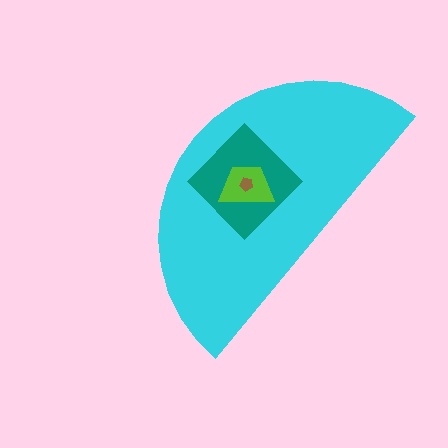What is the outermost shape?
The cyan semicircle.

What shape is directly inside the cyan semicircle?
The teal diamond.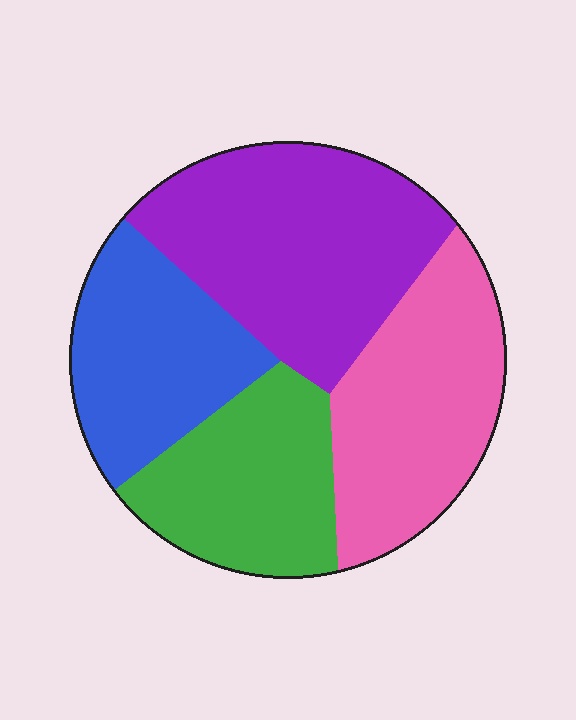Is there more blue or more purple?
Purple.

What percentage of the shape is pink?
Pink covers around 25% of the shape.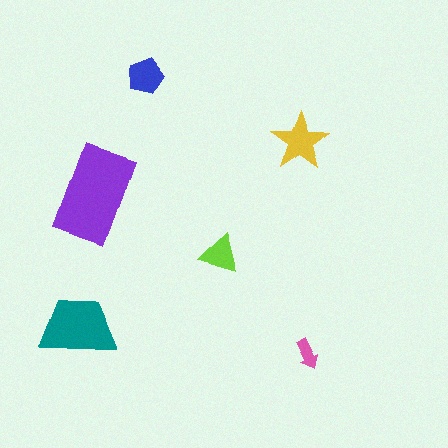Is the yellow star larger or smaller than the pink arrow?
Larger.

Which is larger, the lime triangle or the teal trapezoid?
The teal trapezoid.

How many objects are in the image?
There are 6 objects in the image.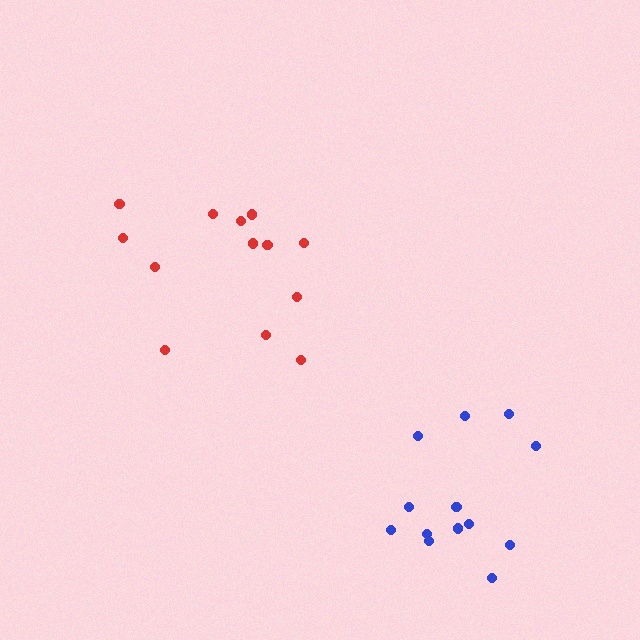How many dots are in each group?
Group 1: 13 dots, Group 2: 13 dots (26 total).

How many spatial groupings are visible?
There are 2 spatial groupings.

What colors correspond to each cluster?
The clusters are colored: blue, red.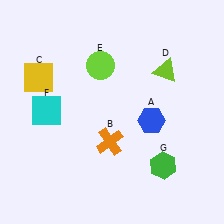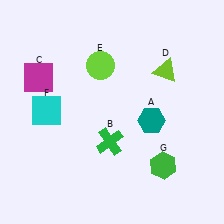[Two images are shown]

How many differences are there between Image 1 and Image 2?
There are 3 differences between the two images.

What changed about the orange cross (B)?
In Image 1, B is orange. In Image 2, it changed to green.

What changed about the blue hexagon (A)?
In Image 1, A is blue. In Image 2, it changed to teal.